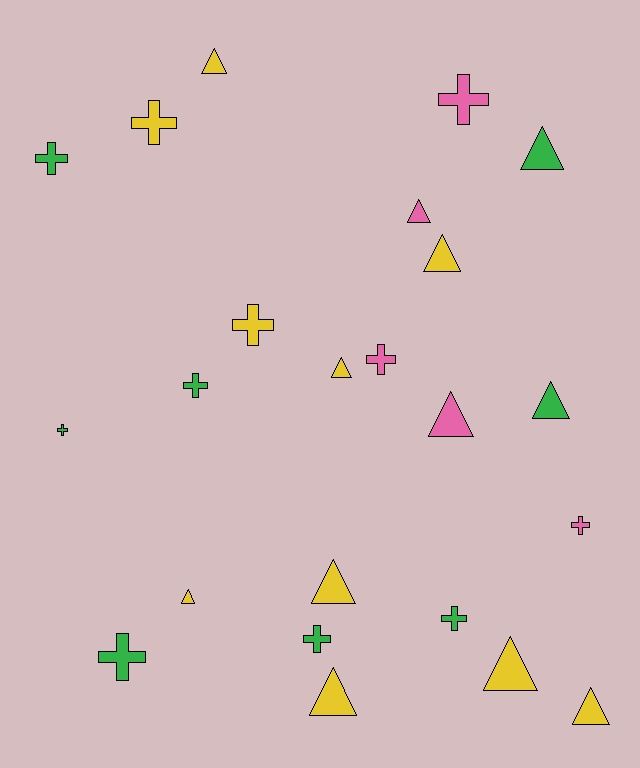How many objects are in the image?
There are 23 objects.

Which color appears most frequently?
Yellow, with 10 objects.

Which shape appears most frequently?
Triangle, with 12 objects.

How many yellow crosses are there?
There are 2 yellow crosses.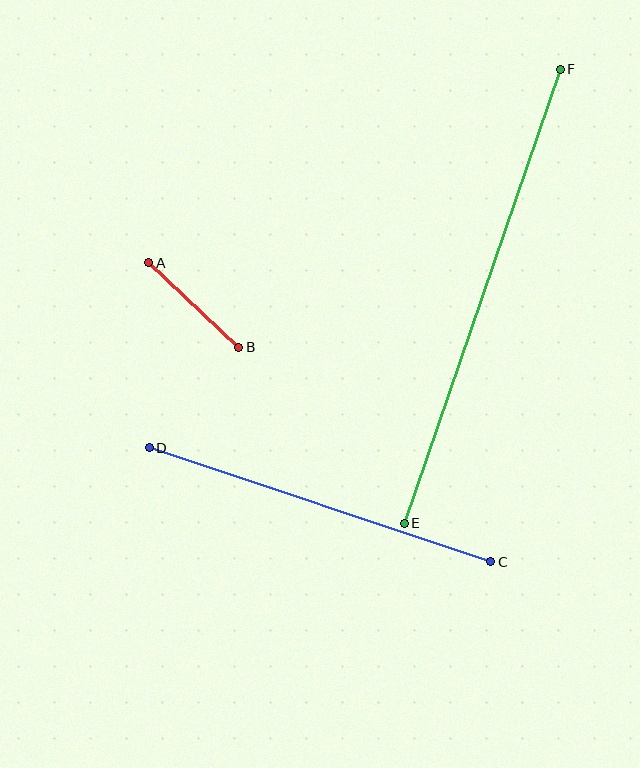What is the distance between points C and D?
The distance is approximately 360 pixels.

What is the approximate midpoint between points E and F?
The midpoint is at approximately (482, 296) pixels.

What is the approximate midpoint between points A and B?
The midpoint is at approximately (194, 305) pixels.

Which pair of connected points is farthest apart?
Points E and F are farthest apart.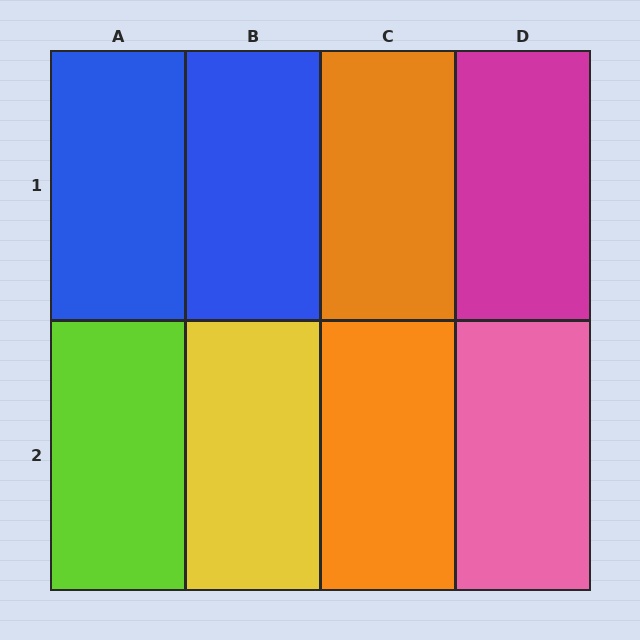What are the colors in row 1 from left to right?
Blue, blue, orange, magenta.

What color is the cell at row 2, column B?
Yellow.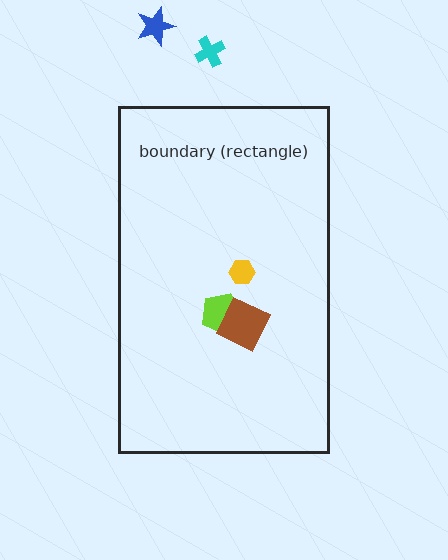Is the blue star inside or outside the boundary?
Outside.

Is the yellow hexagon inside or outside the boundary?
Inside.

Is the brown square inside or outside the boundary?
Inside.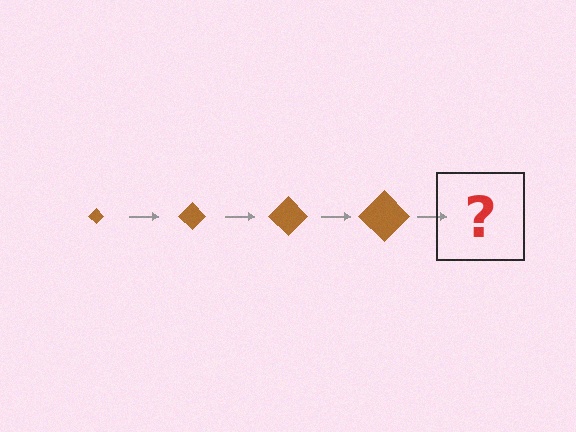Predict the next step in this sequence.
The next step is a brown diamond, larger than the previous one.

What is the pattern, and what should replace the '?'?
The pattern is that the diamond gets progressively larger each step. The '?' should be a brown diamond, larger than the previous one.